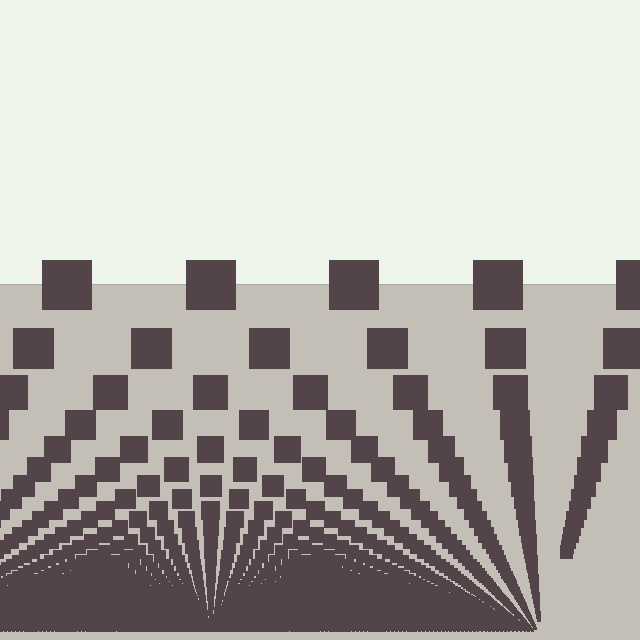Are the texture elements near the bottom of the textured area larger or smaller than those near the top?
Smaller. The gradient is inverted — elements near the bottom are smaller and denser.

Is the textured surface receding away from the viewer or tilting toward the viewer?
The surface appears to tilt toward the viewer. Texture elements get larger and sparser toward the top.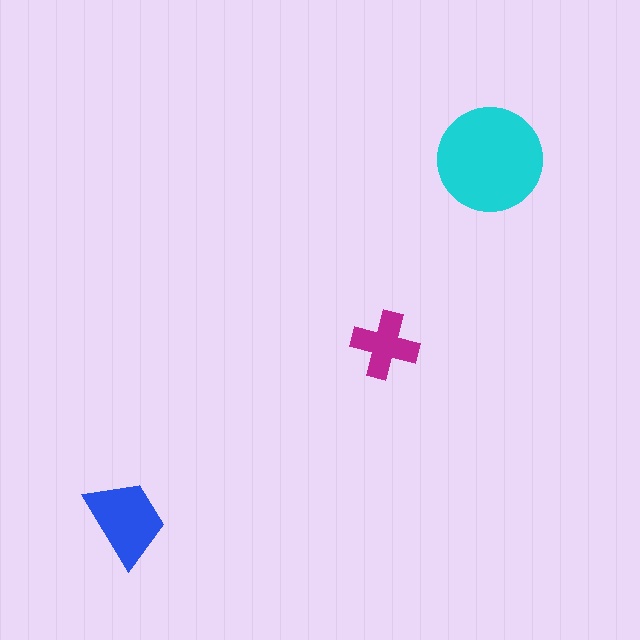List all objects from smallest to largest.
The magenta cross, the blue trapezoid, the cyan circle.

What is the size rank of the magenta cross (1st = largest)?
3rd.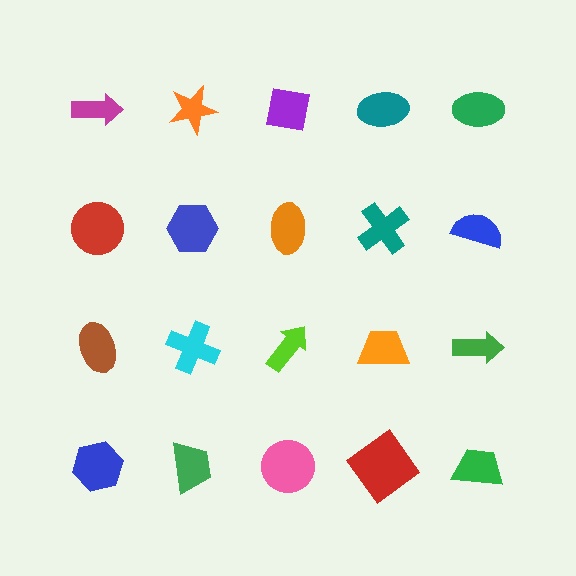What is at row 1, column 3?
A purple square.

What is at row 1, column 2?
An orange star.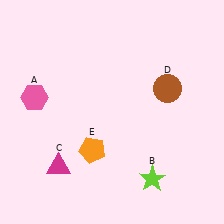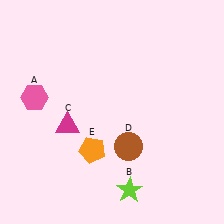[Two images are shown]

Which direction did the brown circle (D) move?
The brown circle (D) moved down.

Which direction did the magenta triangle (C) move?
The magenta triangle (C) moved up.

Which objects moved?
The objects that moved are: the lime star (B), the magenta triangle (C), the brown circle (D).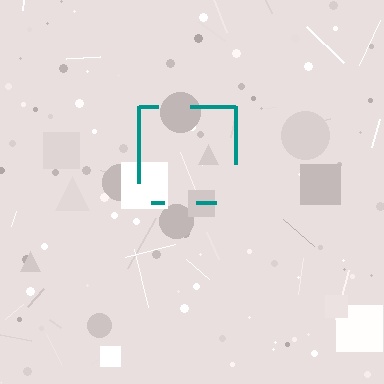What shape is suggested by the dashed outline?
The dashed outline suggests a square.